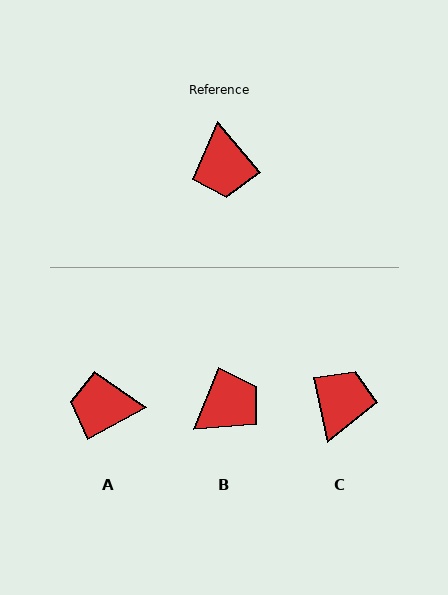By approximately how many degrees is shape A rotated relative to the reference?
Approximately 102 degrees clockwise.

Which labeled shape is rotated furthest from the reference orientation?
C, about 152 degrees away.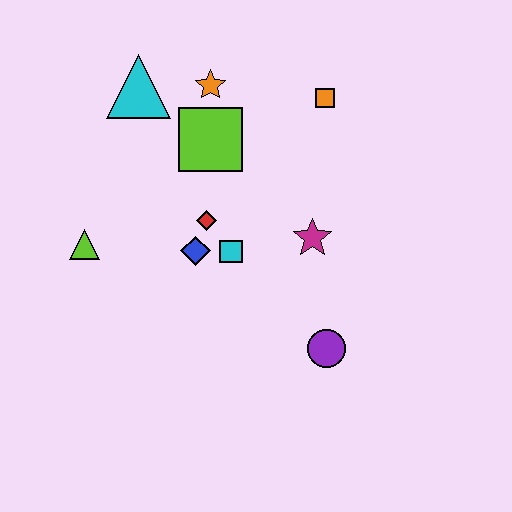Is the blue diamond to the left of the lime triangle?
No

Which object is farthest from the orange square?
The lime triangle is farthest from the orange square.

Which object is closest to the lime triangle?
The blue diamond is closest to the lime triangle.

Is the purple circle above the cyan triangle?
No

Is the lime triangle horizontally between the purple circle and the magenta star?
No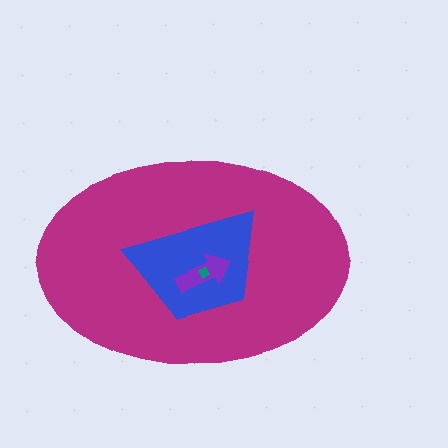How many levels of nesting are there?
4.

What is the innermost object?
The teal diamond.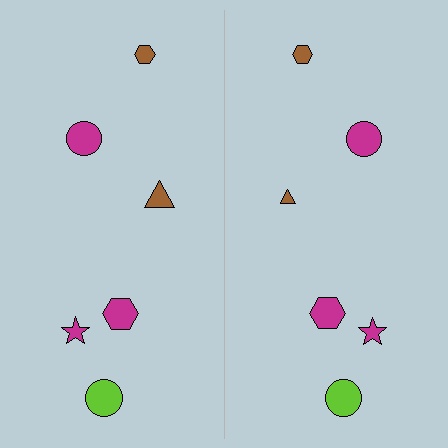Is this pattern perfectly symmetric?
No, the pattern is not perfectly symmetric. The brown triangle on the right side has a different size than its mirror counterpart.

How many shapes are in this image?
There are 12 shapes in this image.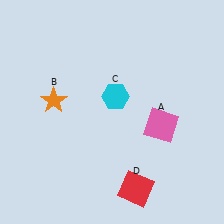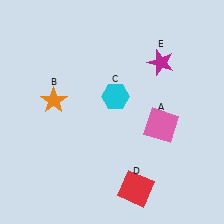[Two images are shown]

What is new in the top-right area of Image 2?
A magenta star (E) was added in the top-right area of Image 2.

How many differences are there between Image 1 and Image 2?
There is 1 difference between the two images.